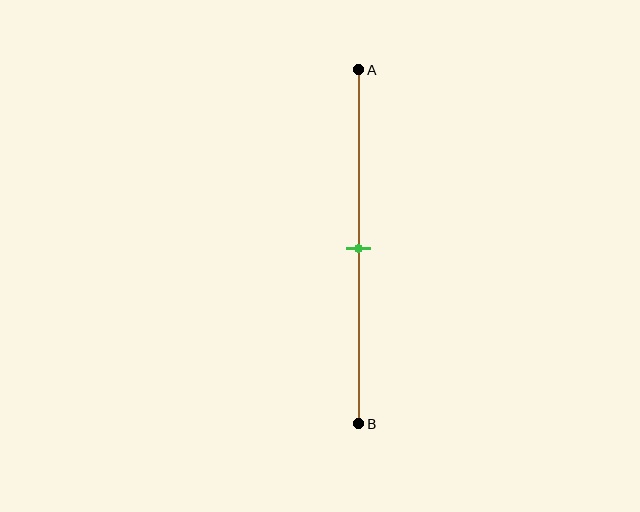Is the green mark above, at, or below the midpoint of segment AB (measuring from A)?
The green mark is approximately at the midpoint of segment AB.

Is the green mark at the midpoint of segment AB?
Yes, the mark is approximately at the midpoint.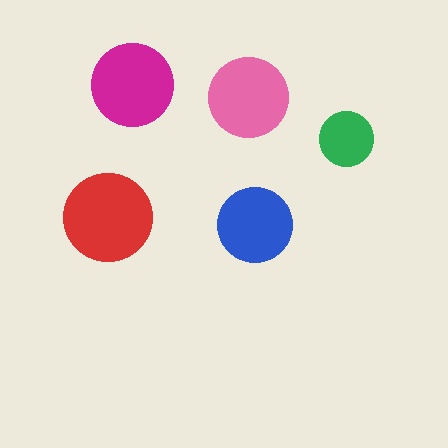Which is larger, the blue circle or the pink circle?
The pink one.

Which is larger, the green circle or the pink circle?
The pink one.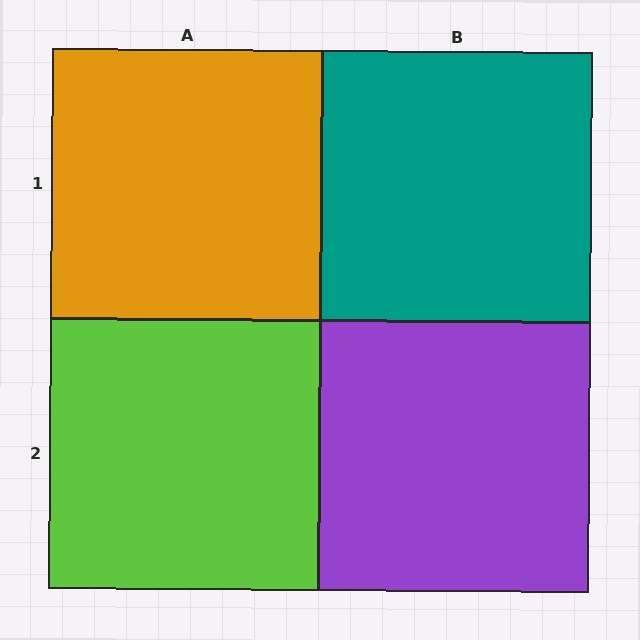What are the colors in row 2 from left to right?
Lime, purple.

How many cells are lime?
1 cell is lime.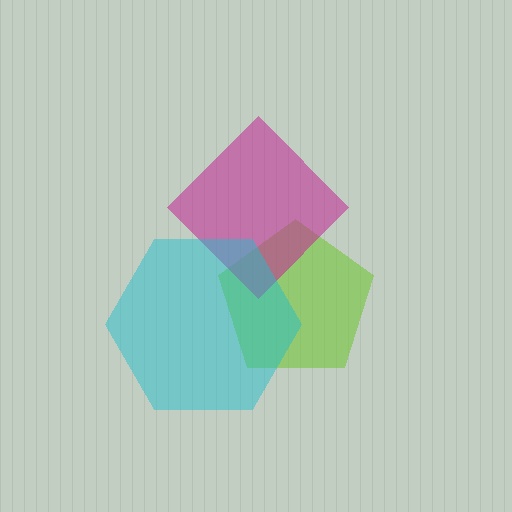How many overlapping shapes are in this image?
There are 3 overlapping shapes in the image.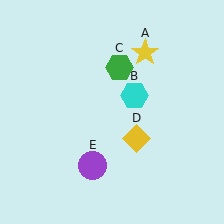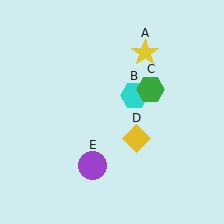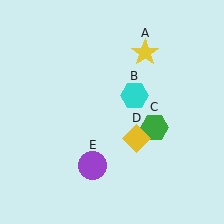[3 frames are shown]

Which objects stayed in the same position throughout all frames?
Yellow star (object A) and cyan hexagon (object B) and yellow diamond (object D) and purple circle (object E) remained stationary.